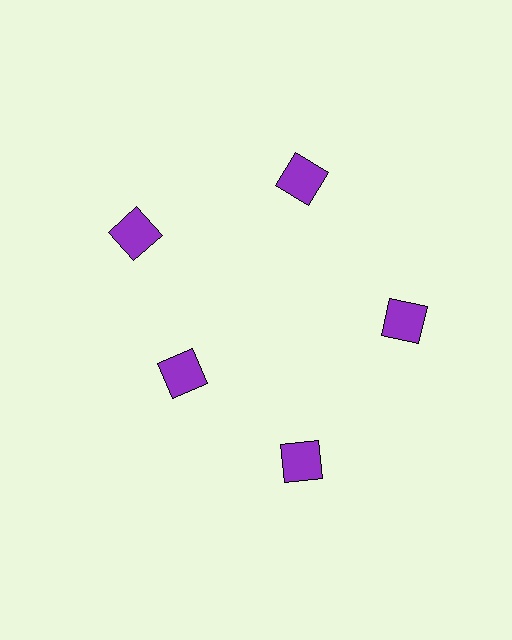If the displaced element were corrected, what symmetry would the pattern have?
It would have 5-fold rotational symmetry — the pattern would map onto itself every 72 degrees.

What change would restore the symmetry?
The symmetry would be restored by moving it outward, back onto the ring so that all 5 squares sit at equal angles and equal distance from the center.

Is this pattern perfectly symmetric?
No. The 5 purple squares are arranged in a ring, but one element near the 8 o'clock position is pulled inward toward the center, breaking the 5-fold rotational symmetry.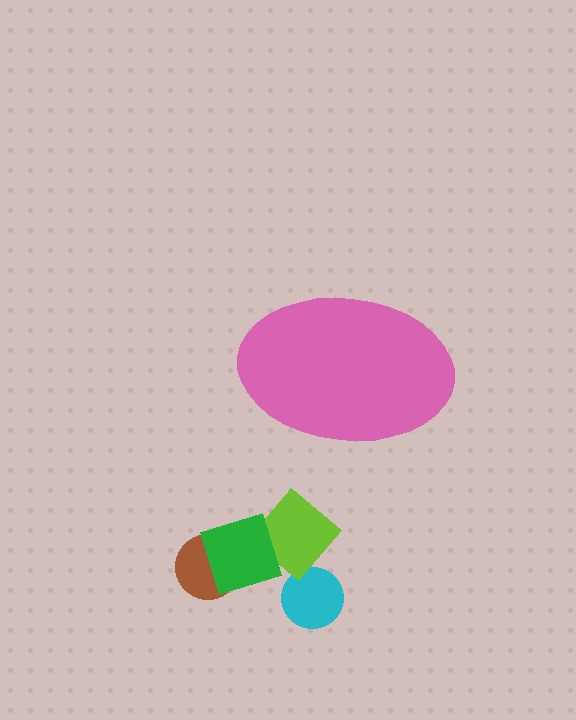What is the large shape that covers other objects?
A pink ellipse.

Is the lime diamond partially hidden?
No, the lime diamond is fully visible.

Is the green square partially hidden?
No, the green square is fully visible.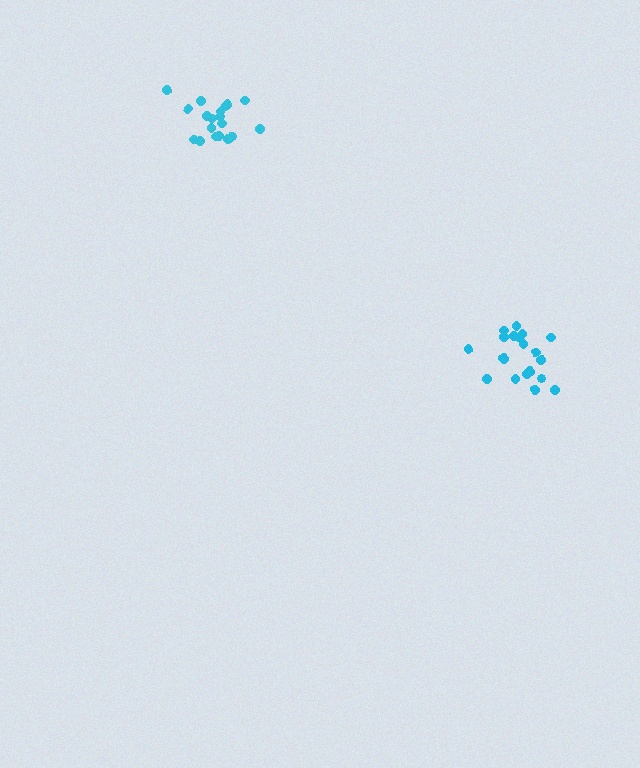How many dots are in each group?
Group 1: 20 dots, Group 2: 19 dots (39 total).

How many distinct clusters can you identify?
There are 2 distinct clusters.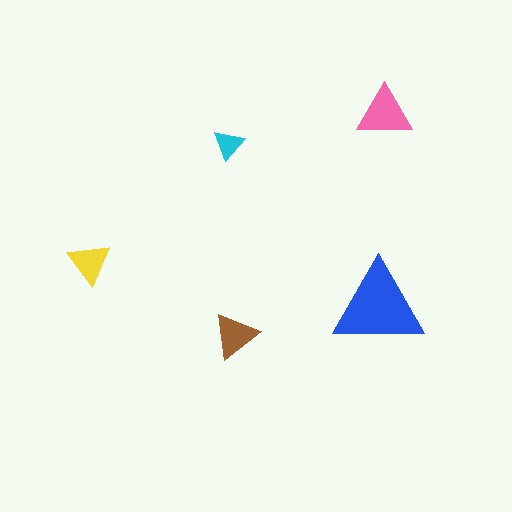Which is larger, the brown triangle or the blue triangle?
The blue one.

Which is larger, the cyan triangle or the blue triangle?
The blue one.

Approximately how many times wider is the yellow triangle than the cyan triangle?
About 1.5 times wider.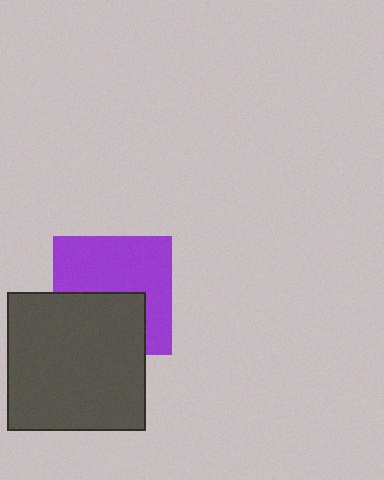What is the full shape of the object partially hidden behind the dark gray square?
The partially hidden object is a purple square.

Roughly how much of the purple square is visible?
About half of it is visible (roughly 58%).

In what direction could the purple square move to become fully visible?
The purple square could move up. That would shift it out from behind the dark gray square entirely.